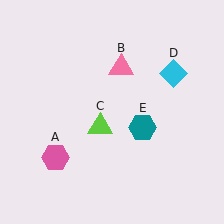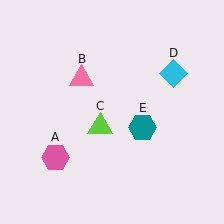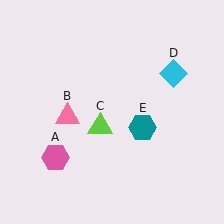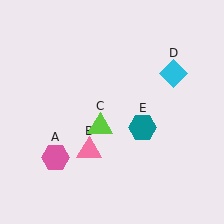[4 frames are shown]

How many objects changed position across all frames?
1 object changed position: pink triangle (object B).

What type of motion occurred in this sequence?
The pink triangle (object B) rotated counterclockwise around the center of the scene.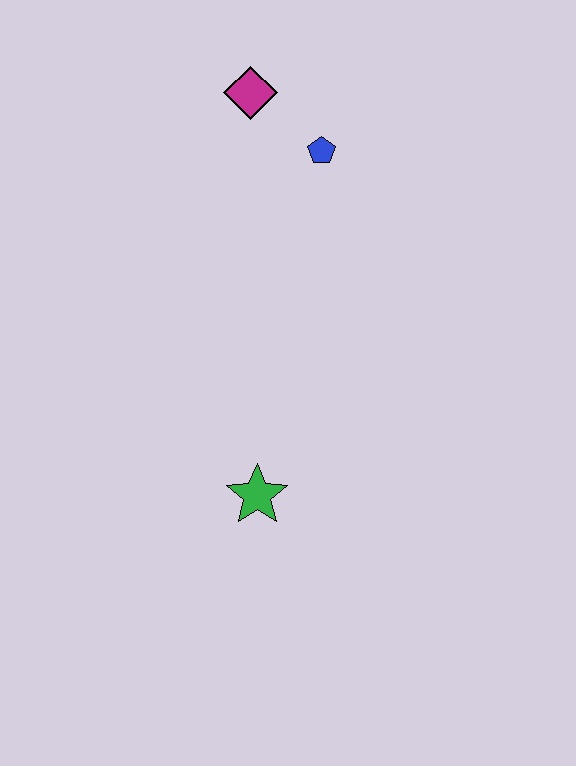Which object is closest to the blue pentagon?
The magenta diamond is closest to the blue pentagon.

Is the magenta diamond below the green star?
No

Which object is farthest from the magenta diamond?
The green star is farthest from the magenta diamond.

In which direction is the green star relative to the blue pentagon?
The green star is below the blue pentagon.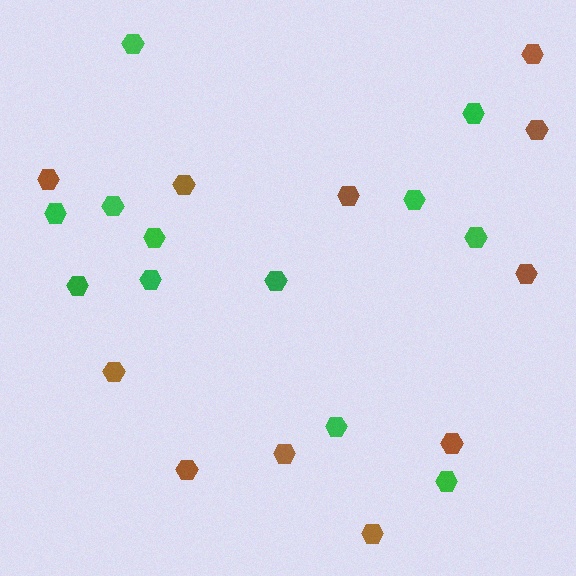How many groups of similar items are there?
There are 2 groups: one group of brown hexagons (11) and one group of green hexagons (12).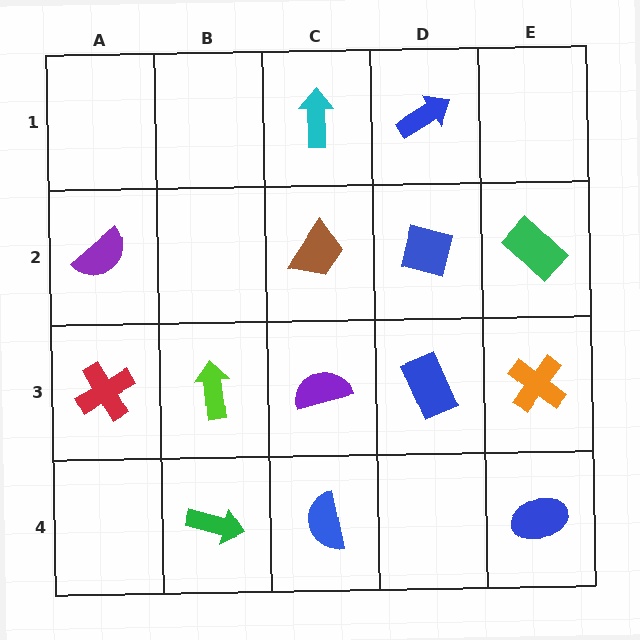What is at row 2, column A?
A purple semicircle.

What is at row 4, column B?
A green arrow.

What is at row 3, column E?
An orange cross.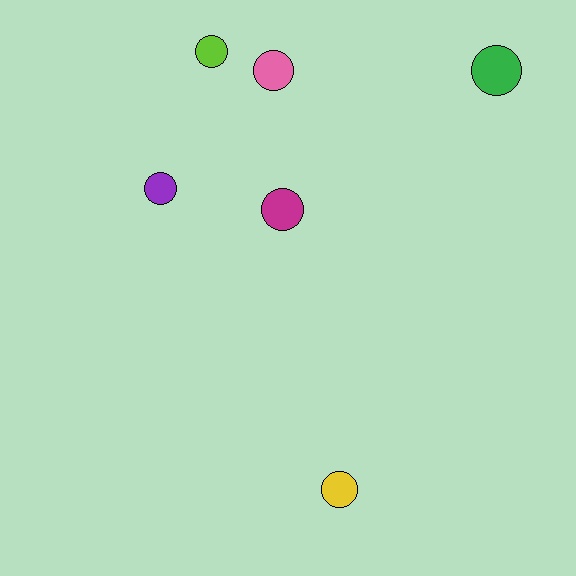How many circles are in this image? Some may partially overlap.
There are 6 circles.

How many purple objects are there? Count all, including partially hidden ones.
There is 1 purple object.